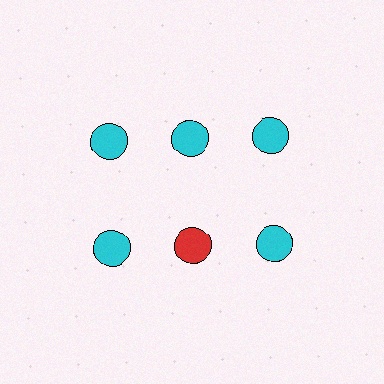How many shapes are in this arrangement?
There are 6 shapes arranged in a grid pattern.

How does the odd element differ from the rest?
It has a different color: red instead of cyan.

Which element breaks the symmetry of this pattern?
The red circle in the second row, second from left column breaks the symmetry. All other shapes are cyan circles.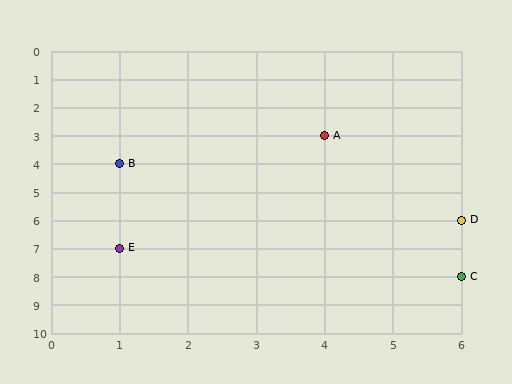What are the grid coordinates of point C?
Point C is at grid coordinates (6, 8).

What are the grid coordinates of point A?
Point A is at grid coordinates (4, 3).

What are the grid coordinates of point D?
Point D is at grid coordinates (6, 6).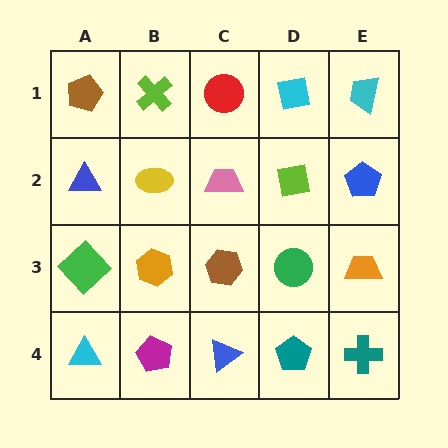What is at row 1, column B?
A lime cross.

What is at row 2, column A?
A blue triangle.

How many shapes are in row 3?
5 shapes.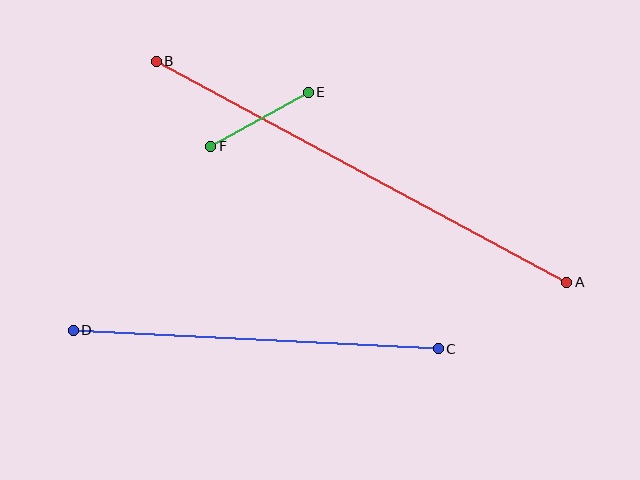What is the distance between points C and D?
The distance is approximately 366 pixels.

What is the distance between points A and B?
The distance is approximately 466 pixels.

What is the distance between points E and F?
The distance is approximately 111 pixels.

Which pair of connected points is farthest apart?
Points A and B are farthest apart.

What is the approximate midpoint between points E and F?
The midpoint is at approximately (259, 119) pixels.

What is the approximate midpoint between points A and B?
The midpoint is at approximately (361, 172) pixels.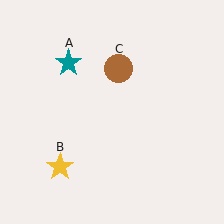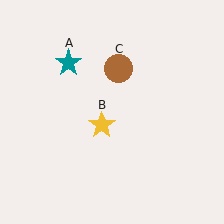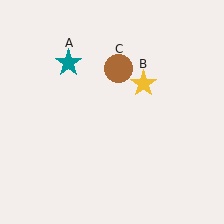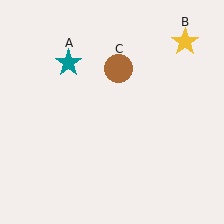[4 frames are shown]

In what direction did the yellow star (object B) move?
The yellow star (object B) moved up and to the right.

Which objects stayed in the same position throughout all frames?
Teal star (object A) and brown circle (object C) remained stationary.